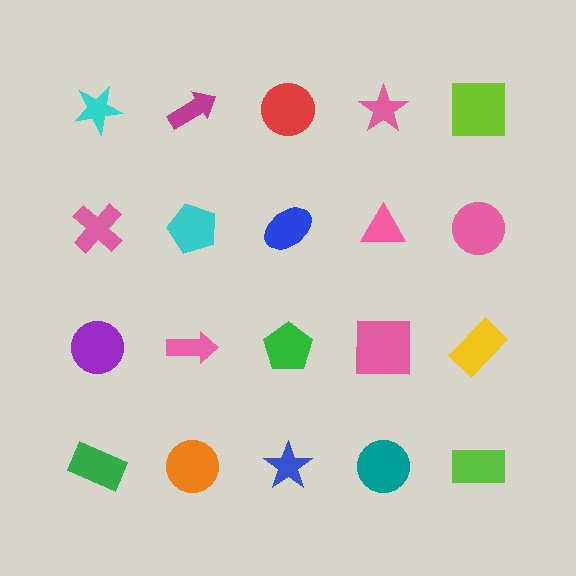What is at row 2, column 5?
A pink circle.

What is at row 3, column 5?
A yellow rectangle.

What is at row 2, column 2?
A cyan pentagon.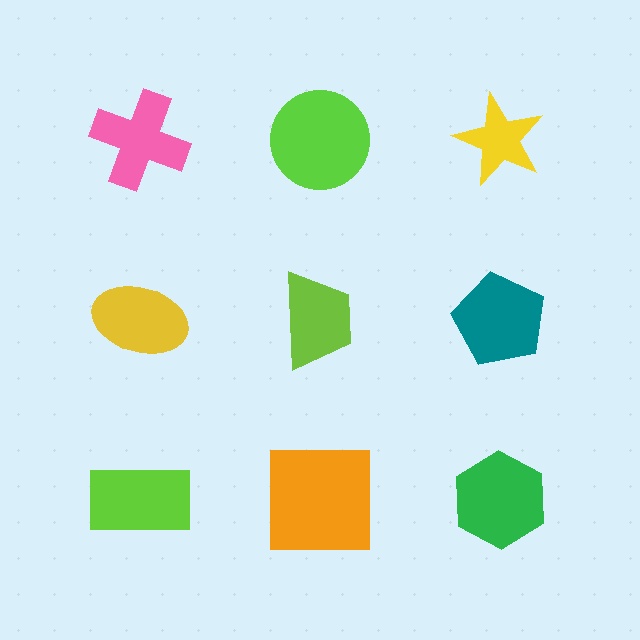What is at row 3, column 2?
An orange square.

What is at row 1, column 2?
A lime circle.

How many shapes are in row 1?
3 shapes.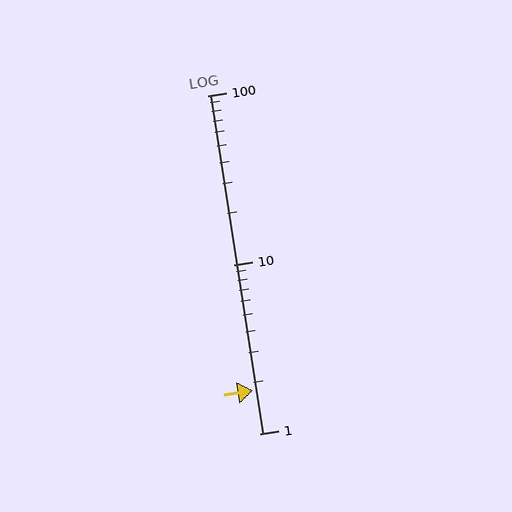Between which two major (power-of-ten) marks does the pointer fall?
The pointer is between 1 and 10.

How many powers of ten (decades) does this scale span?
The scale spans 2 decades, from 1 to 100.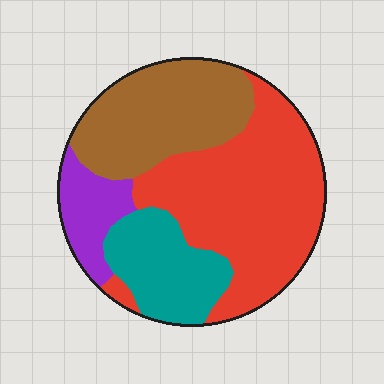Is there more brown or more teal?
Brown.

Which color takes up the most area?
Red, at roughly 45%.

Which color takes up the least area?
Purple, at roughly 10%.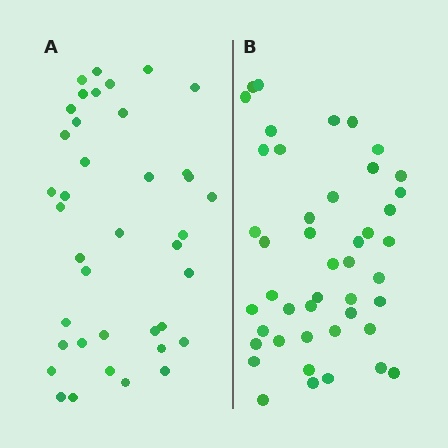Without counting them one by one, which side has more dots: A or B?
Region B (the right region) has more dots.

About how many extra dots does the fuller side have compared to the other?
Region B has about 6 more dots than region A.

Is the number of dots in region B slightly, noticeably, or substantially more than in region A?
Region B has only slightly more — the two regions are fairly close. The ratio is roughly 1.2 to 1.